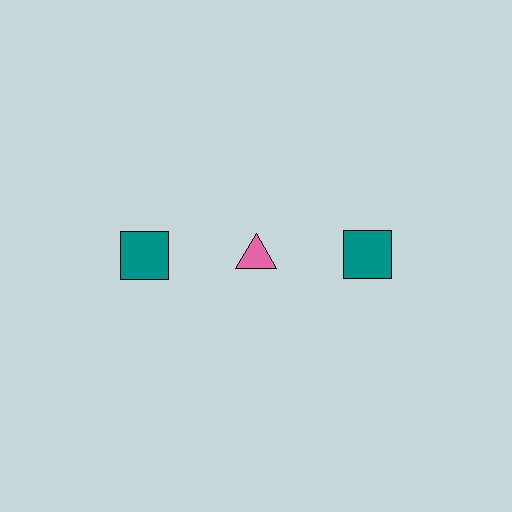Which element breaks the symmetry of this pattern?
The pink triangle in the top row, second from left column breaks the symmetry. All other shapes are teal squares.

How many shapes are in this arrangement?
There are 3 shapes arranged in a grid pattern.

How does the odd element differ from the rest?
It differs in both color (pink instead of teal) and shape (triangle instead of square).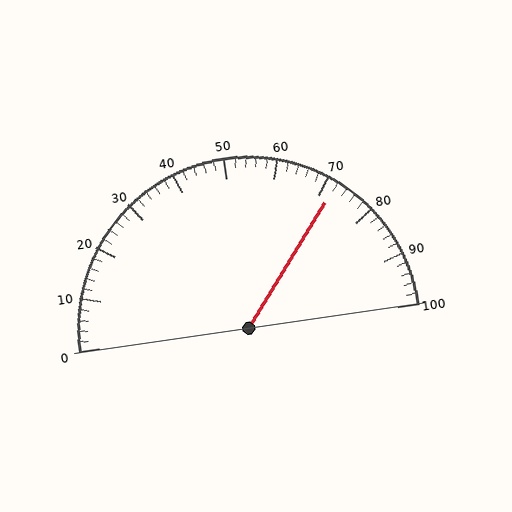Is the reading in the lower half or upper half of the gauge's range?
The reading is in the upper half of the range (0 to 100).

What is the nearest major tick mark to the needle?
The nearest major tick mark is 70.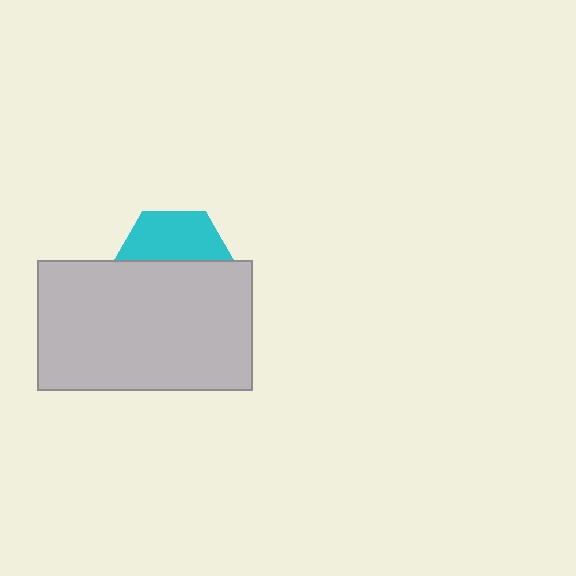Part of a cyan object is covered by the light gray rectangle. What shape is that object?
It is a hexagon.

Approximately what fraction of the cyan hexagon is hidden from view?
Roughly 57% of the cyan hexagon is hidden behind the light gray rectangle.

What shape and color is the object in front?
The object in front is a light gray rectangle.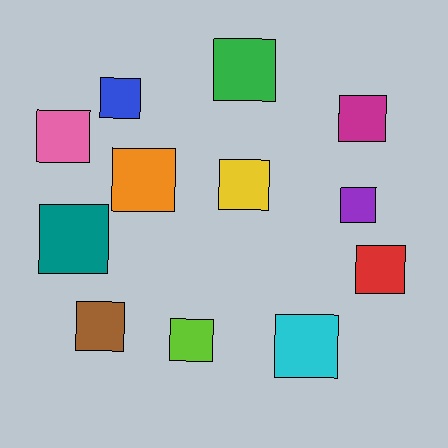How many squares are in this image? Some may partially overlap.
There are 12 squares.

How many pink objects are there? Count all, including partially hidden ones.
There is 1 pink object.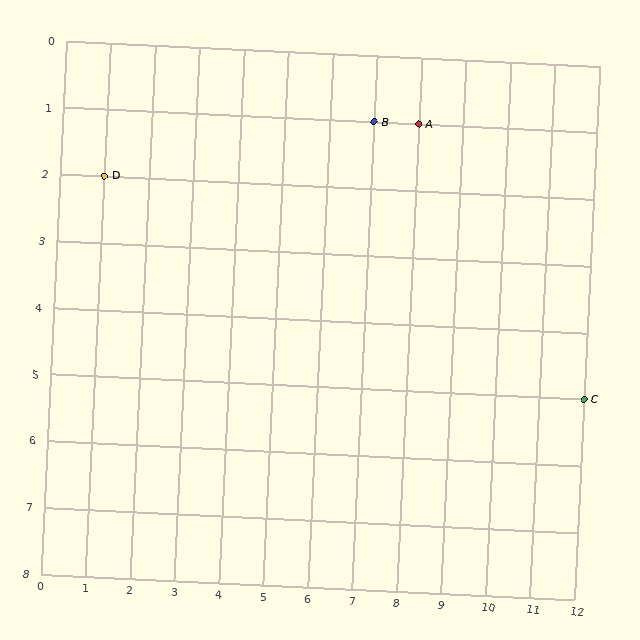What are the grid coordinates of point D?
Point D is at grid coordinates (1, 2).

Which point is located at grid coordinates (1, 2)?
Point D is at (1, 2).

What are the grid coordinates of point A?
Point A is at grid coordinates (8, 1).